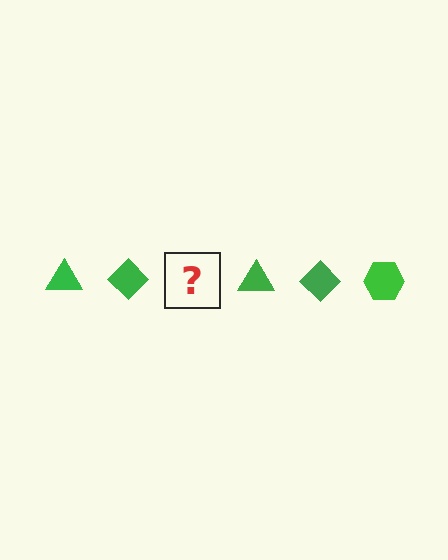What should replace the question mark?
The question mark should be replaced with a green hexagon.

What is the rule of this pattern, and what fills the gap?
The rule is that the pattern cycles through triangle, diamond, hexagon shapes in green. The gap should be filled with a green hexagon.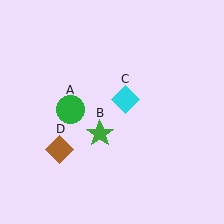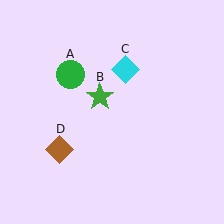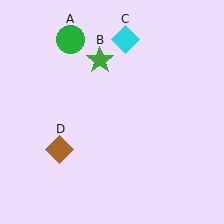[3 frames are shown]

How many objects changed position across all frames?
3 objects changed position: green circle (object A), green star (object B), cyan diamond (object C).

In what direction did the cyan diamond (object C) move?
The cyan diamond (object C) moved up.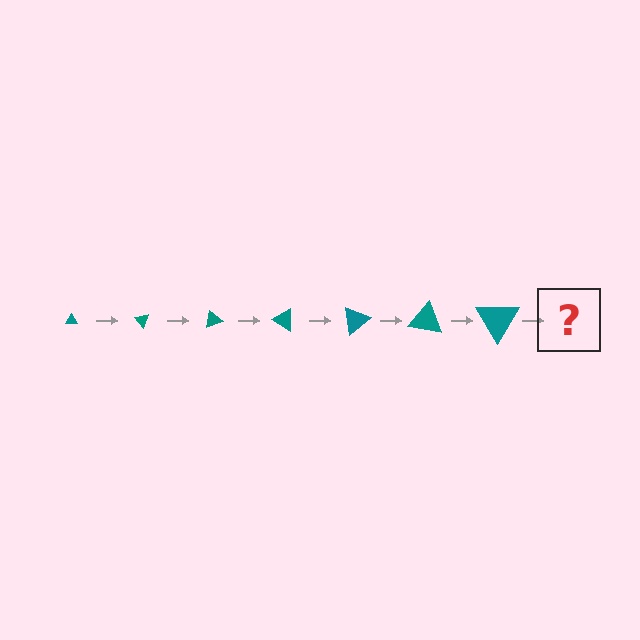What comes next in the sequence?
The next element should be a triangle, larger than the previous one and rotated 350 degrees from the start.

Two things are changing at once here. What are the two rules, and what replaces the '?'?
The two rules are that the triangle grows larger each step and it rotates 50 degrees each step. The '?' should be a triangle, larger than the previous one and rotated 350 degrees from the start.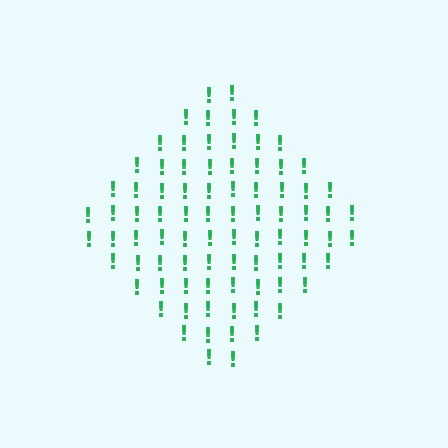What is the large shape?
The large shape is a diamond.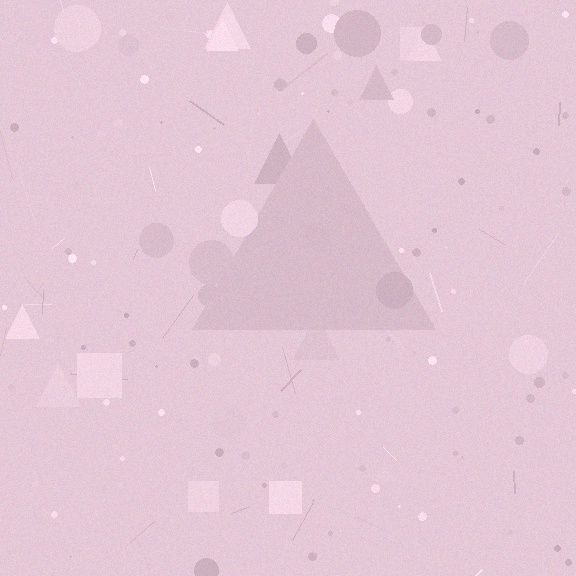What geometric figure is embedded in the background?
A triangle is embedded in the background.